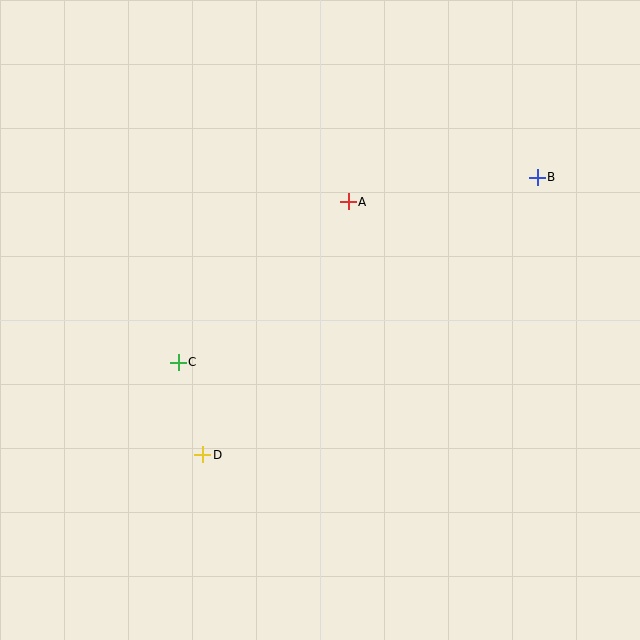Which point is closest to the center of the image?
Point A at (348, 202) is closest to the center.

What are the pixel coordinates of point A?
Point A is at (348, 202).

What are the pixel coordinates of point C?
Point C is at (178, 362).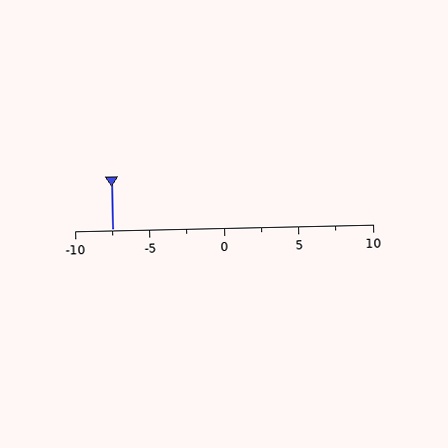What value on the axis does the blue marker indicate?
The marker indicates approximately -7.5.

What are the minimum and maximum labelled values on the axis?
The axis runs from -10 to 10.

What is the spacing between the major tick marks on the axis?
The major ticks are spaced 5 apart.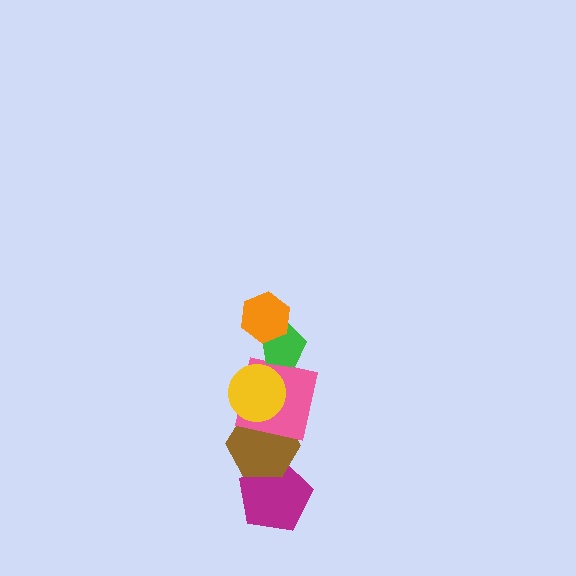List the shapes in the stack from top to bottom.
From top to bottom: the orange hexagon, the green pentagon, the yellow circle, the pink square, the brown hexagon, the magenta pentagon.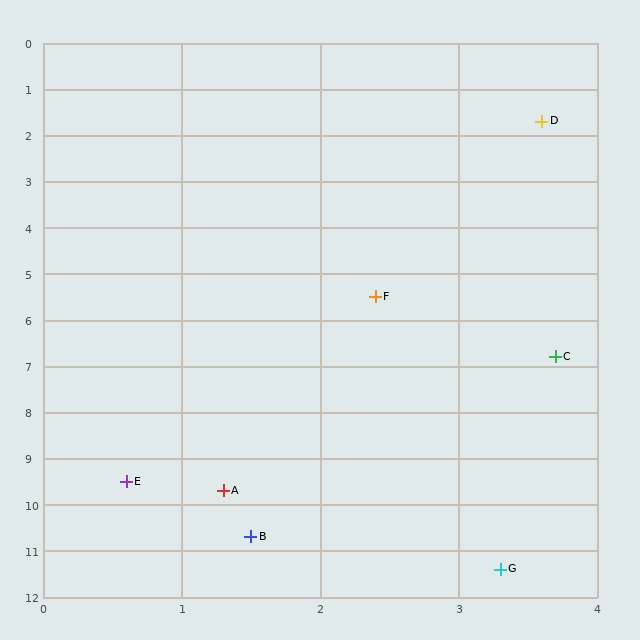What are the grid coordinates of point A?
Point A is at approximately (1.3, 9.7).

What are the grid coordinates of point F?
Point F is at approximately (2.4, 5.5).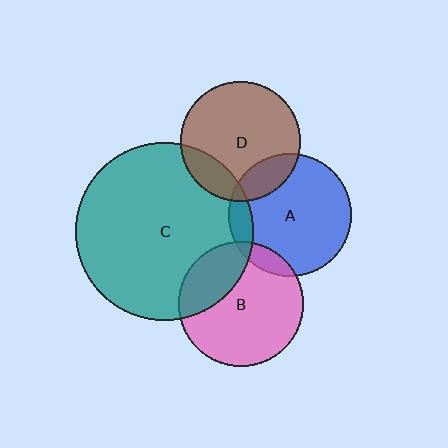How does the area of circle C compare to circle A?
Approximately 2.1 times.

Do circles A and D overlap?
Yes.